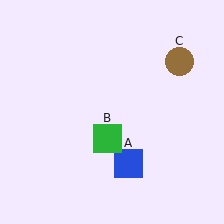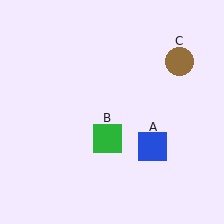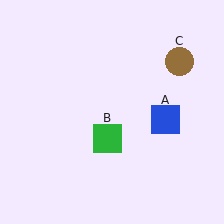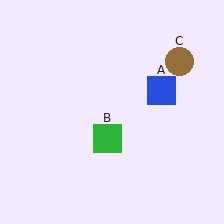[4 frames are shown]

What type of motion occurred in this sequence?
The blue square (object A) rotated counterclockwise around the center of the scene.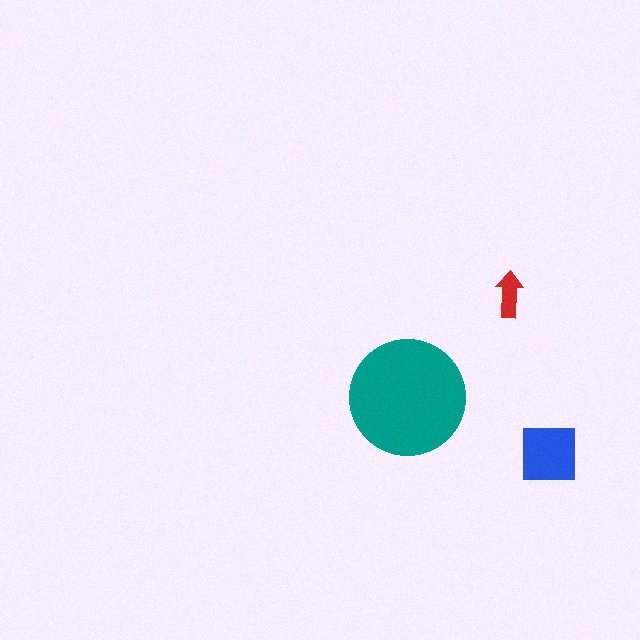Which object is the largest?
The teal circle.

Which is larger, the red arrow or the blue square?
The blue square.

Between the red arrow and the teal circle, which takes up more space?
The teal circle.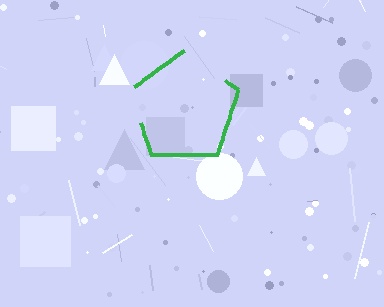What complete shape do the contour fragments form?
The contour fragments form a pentagon.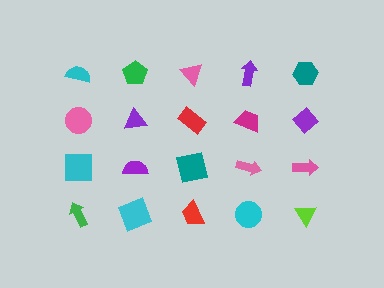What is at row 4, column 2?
A cyan square.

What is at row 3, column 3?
A teal square.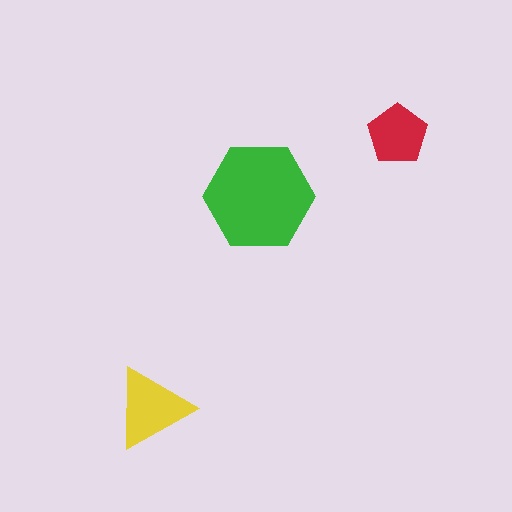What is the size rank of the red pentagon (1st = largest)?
3rd.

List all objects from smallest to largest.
The red pentagon, the yellow triangle, the green hexagon.